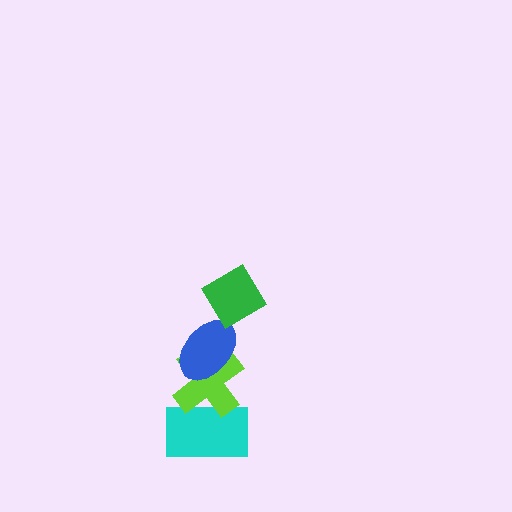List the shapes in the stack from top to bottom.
From top to bottom: the green diamond, the blue ellipse, the lime cross, the cyan rectangle.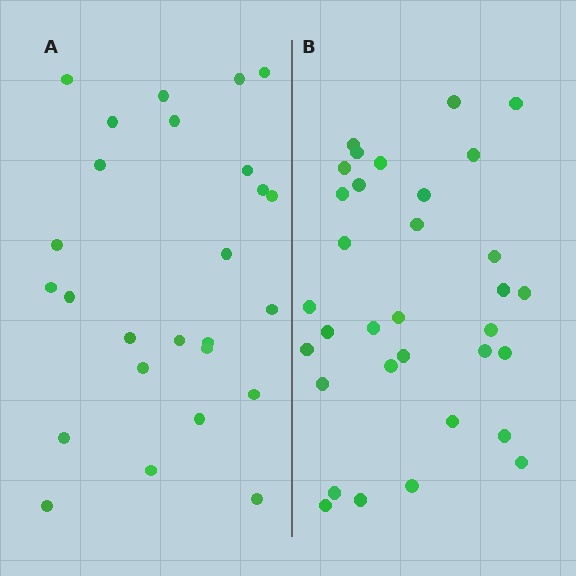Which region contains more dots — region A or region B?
Region B (the right region) has more dots.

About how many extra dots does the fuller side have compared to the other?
Region B has roughly 8 or so more dots than region A.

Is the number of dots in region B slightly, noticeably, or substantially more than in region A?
Region B has noticeably more, but not dramatically so. The ratio is roughly 1.3 to 1.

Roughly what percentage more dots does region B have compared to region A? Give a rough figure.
About 25% more.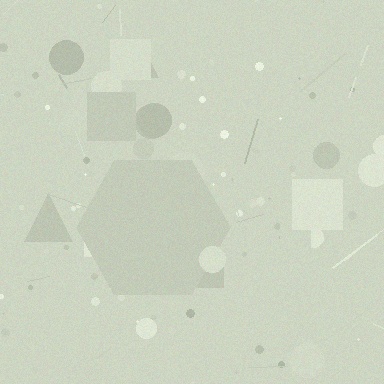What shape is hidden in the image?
A hexagon is hidden in the image.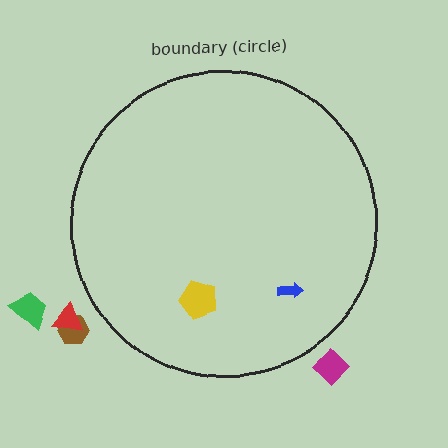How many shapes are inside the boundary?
2 inside, 4 outside.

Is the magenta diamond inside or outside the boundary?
Outside.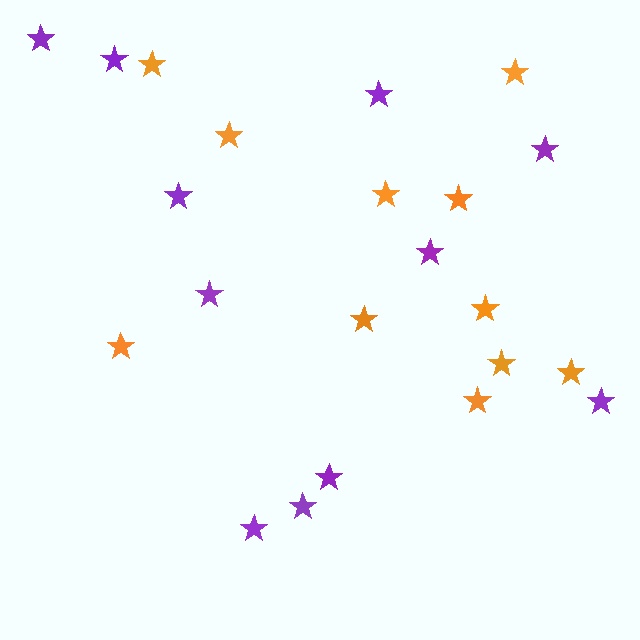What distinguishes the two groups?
There are 2 groups: one group of orange stars (11) and one group of purple stars (11).